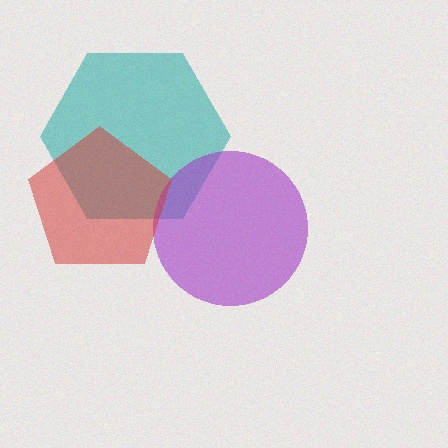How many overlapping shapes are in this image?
There are 3 overlapping shapes in the image.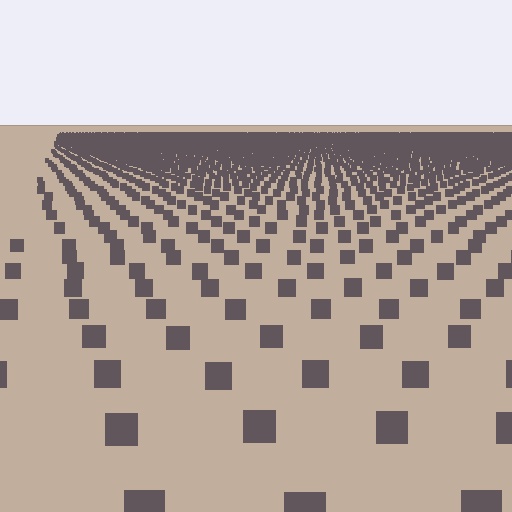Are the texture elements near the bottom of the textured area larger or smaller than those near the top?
Larger. Near the bottom, elements are closer to the viewer and appear at a bigger on-screen size.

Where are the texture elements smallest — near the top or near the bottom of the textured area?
Near the top.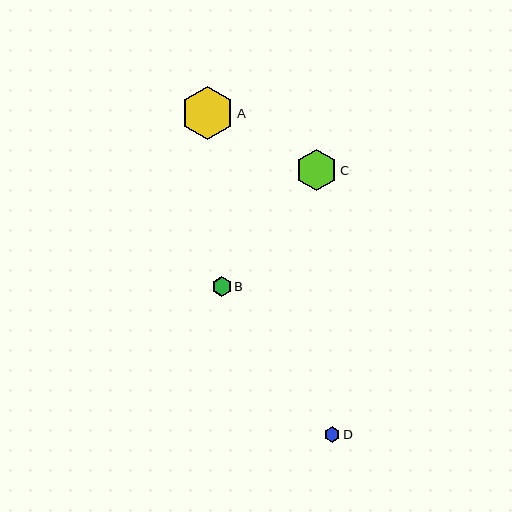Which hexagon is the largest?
Hexagon A is the largest with a size of approximately 53 pixels.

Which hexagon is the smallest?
Hexagon D is the smallest with a size of approximately 16 pixels.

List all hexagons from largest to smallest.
From largest to smallest: A, C, B, D.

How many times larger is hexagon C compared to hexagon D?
Hexagon C is approximately 2.7 times the size of hexagon D.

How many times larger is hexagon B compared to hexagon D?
Hexagon B is approximately 1.2 times the size of hexagon D.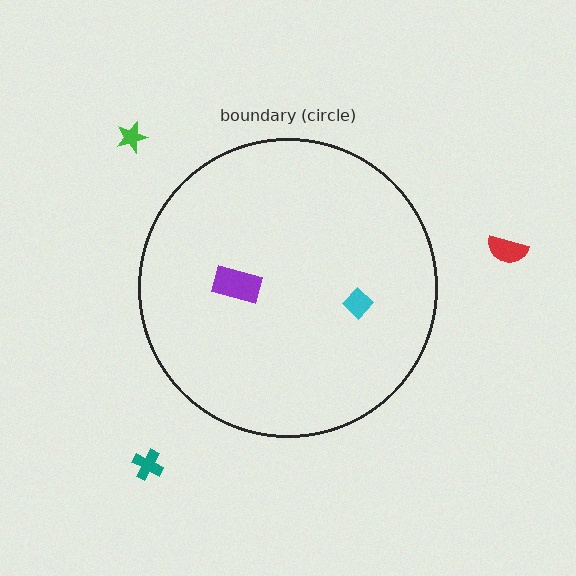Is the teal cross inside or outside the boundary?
Outside.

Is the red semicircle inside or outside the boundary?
Outside.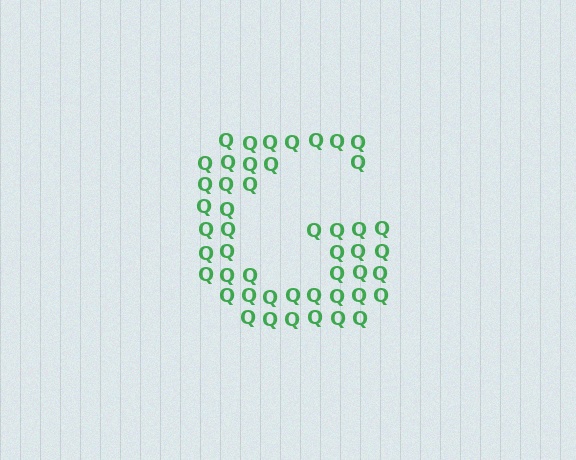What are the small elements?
The small elements are letter Q's.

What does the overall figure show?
The overall figure shows the letter G.